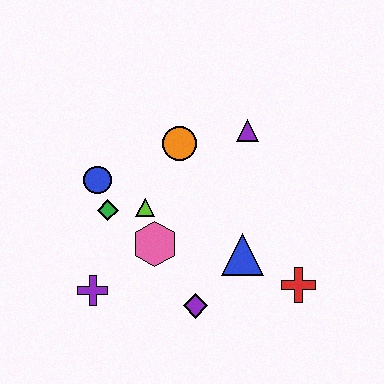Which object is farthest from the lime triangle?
The red cross is farthest from the lime triangle.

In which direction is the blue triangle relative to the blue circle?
The blue triangle is to the right of the blue circle.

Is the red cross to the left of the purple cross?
No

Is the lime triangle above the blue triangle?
Yes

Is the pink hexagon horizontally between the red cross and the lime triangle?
Yes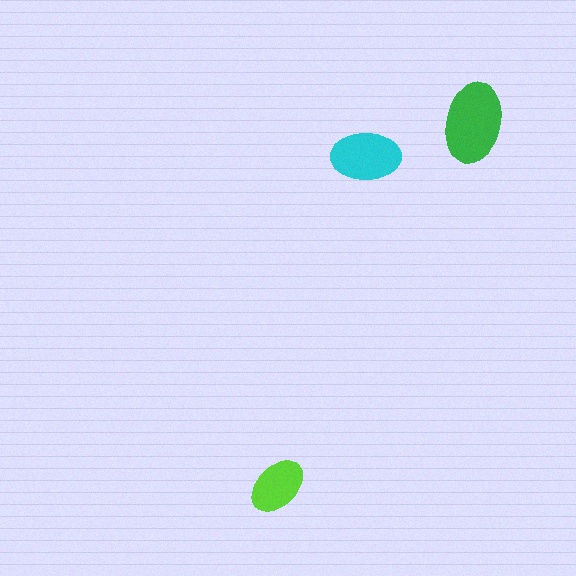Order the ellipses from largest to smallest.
the green one, the cyan one, the lime one.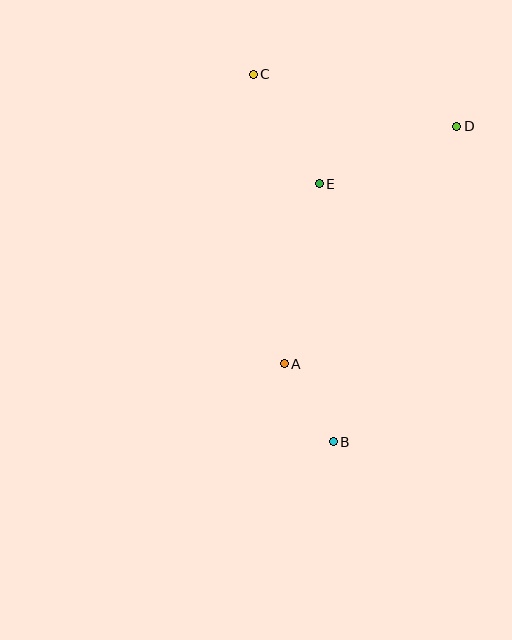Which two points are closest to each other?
Points A and B are closest to each other.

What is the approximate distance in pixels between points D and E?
The distance between D and E is approximately 149 pixels.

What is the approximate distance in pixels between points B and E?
The distance between B and E is approximately 258 pixels.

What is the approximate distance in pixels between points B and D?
The distance between B and D is approximately 339 pixels.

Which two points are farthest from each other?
Points B and C are farthest from each other.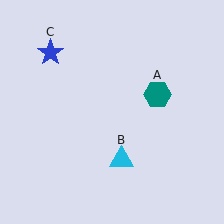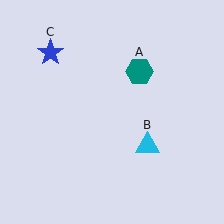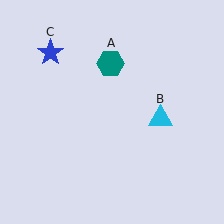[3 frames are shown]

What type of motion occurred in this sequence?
The teal hexagon (object A), cyan triangle (object B) rotated counterclockwise around the center of the scene.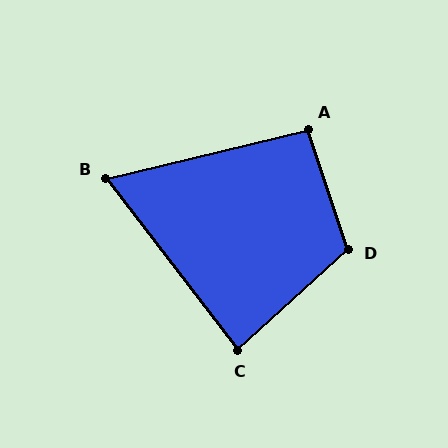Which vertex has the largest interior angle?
D, at approximately 114 degrees.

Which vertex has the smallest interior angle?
B, at approximately 66 degrees.